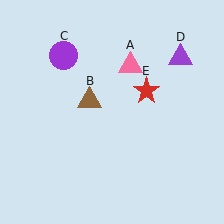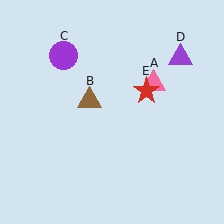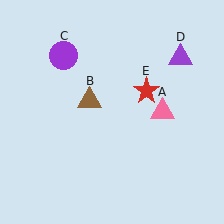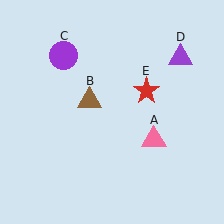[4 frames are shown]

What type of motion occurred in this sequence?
The pink triangle (object A) rotated clockwise around the center of the scene.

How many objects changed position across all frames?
1 object changed position: pink triangle (object A).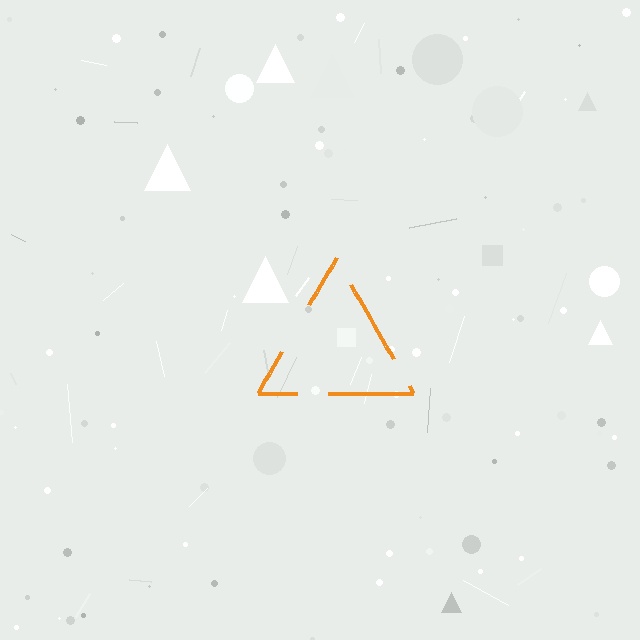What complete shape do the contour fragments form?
The contour fragments form a triangle.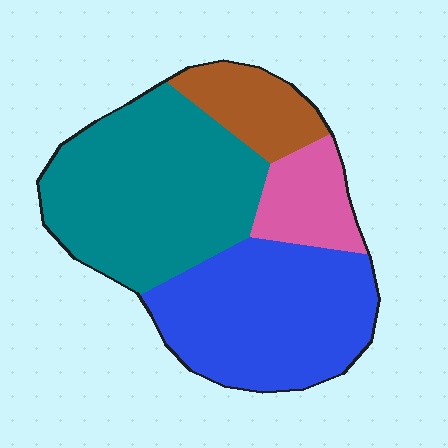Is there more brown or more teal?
Teal.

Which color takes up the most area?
Teal, at roughly 40%.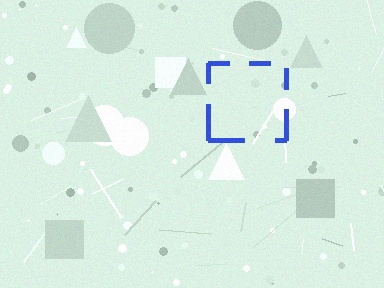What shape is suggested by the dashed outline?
The dashed outline suggests a square.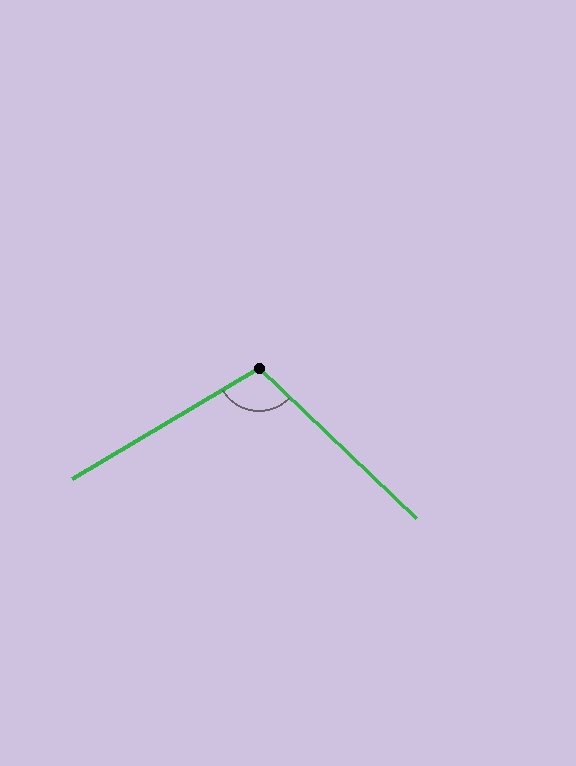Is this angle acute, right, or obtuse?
It is obtuse.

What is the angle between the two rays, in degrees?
Approximately 106 degrees.